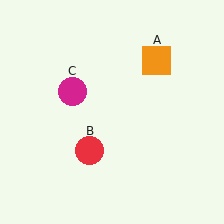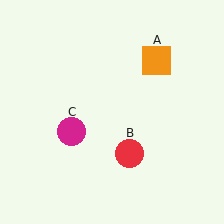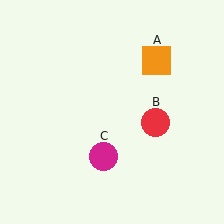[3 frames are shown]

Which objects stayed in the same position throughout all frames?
Orange square (object A) remained stationary.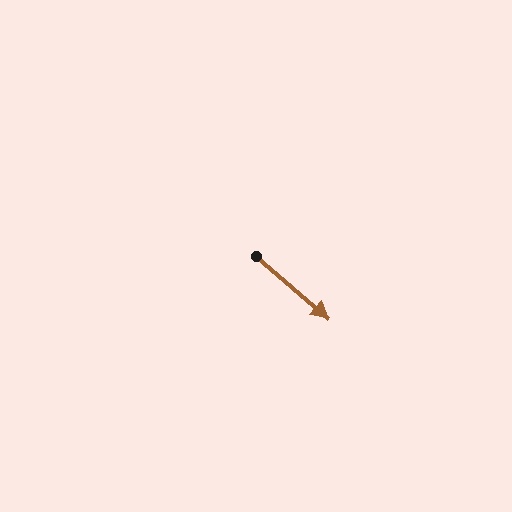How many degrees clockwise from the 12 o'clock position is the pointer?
Approximately 131 degrees.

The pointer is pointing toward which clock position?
Roughly 4 o'clock.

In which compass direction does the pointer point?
Southeast.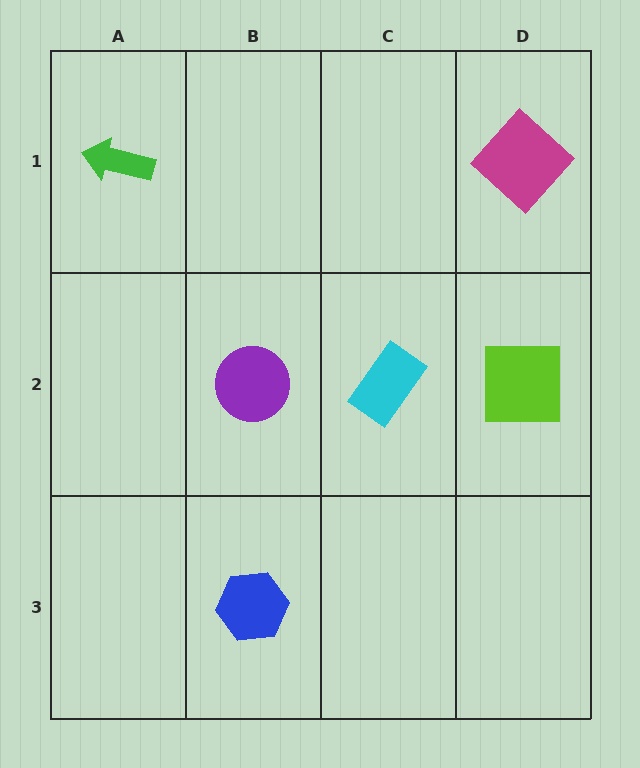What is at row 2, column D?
A lime square.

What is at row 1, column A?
A green arrow.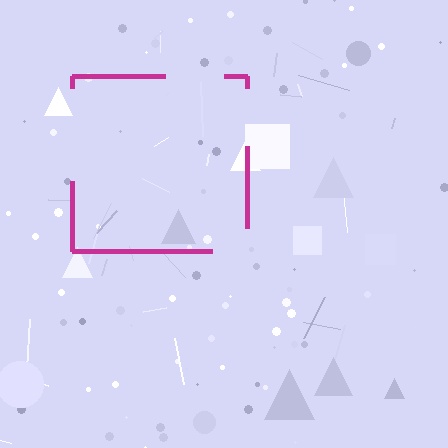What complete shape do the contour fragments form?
The contour fragments form a square.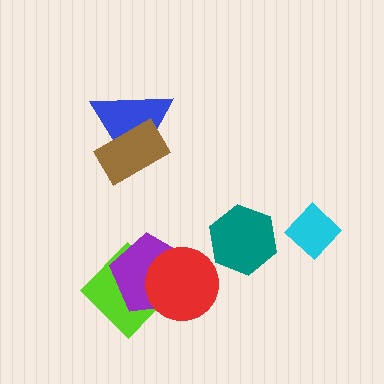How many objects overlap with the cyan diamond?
0 objects overlap with the cyan diamond.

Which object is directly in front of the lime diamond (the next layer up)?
The purple pentagon is directly in front of the lime diamond.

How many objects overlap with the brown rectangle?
1 object overlaps with the brown rectangle.